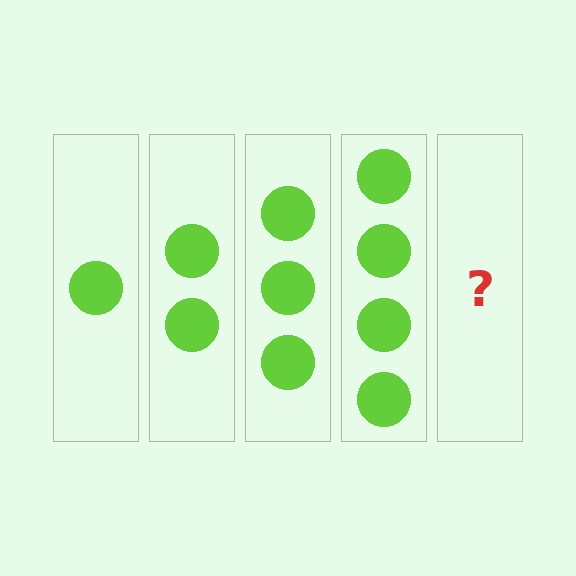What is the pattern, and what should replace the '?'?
The pattern is that each step adds one more circle. The '?' should be 5 circles.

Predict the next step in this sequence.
The next step is 5 circles.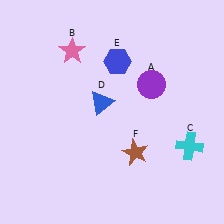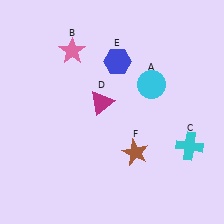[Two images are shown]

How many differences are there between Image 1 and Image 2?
There are 2 differences between the two images.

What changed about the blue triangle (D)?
In Image 1, D is blue. In Image 2, it changed to magenta.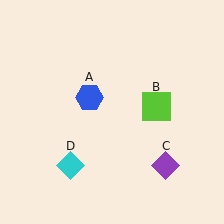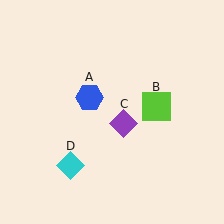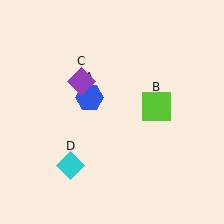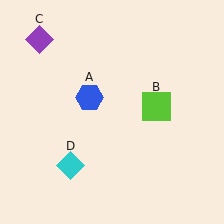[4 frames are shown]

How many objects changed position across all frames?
1 object changed position: purple diamond (object C).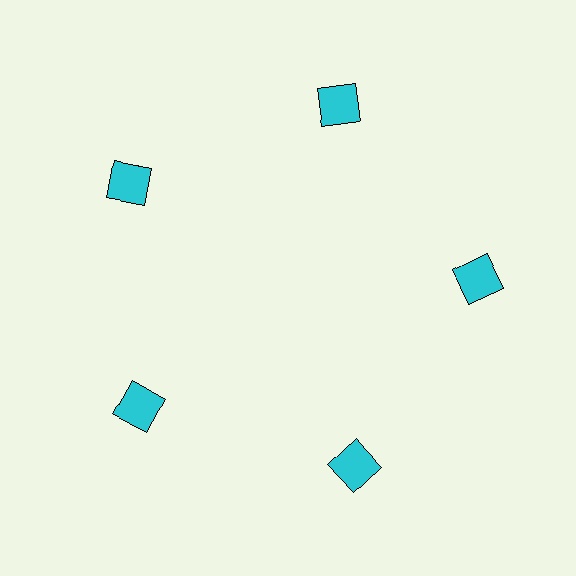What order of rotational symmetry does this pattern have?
This pattern has 5-fold rotational symmetry.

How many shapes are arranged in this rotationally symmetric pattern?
There are 5 shapes, arranged in 5 groups of 1.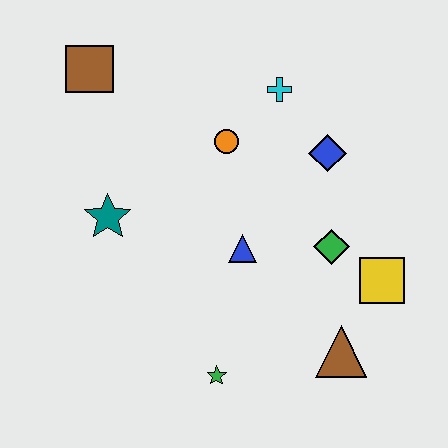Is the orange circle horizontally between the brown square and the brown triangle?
Yes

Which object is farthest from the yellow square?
The brown square is farthest from the yellow square.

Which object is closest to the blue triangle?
The green diamond is closest to the blue triangle.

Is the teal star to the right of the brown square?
Yes